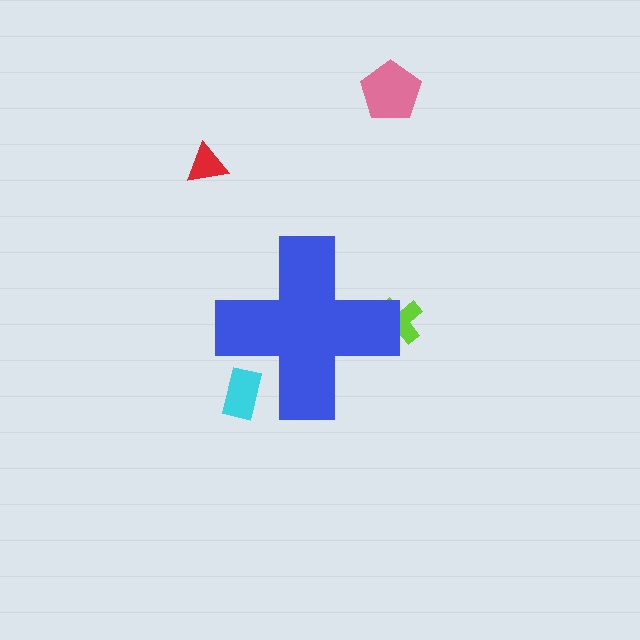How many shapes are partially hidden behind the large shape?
2 shapes are partially hidden.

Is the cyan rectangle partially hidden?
Yes, the cyan rectangle is partially hidden behind the blue cross.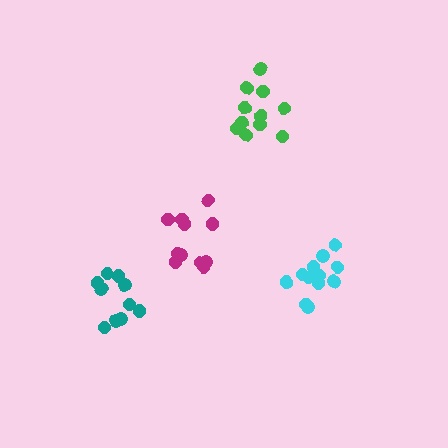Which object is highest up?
The green cluster is topmost.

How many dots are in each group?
Group 1: 11 dots, Group 2: 12 dots, Group 3: 11 dots, Group 4: 11 dots (45 total).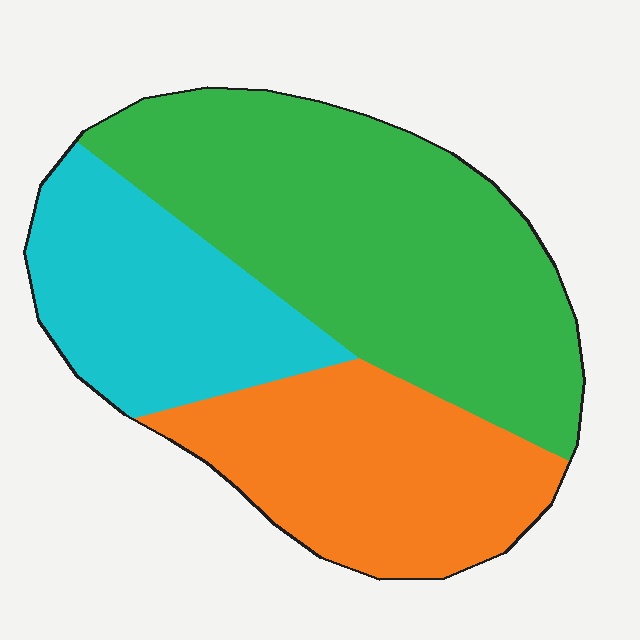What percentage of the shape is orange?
Orange covers roughly 30% of the shape.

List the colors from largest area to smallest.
From largest to smallest: green, orange, cyan.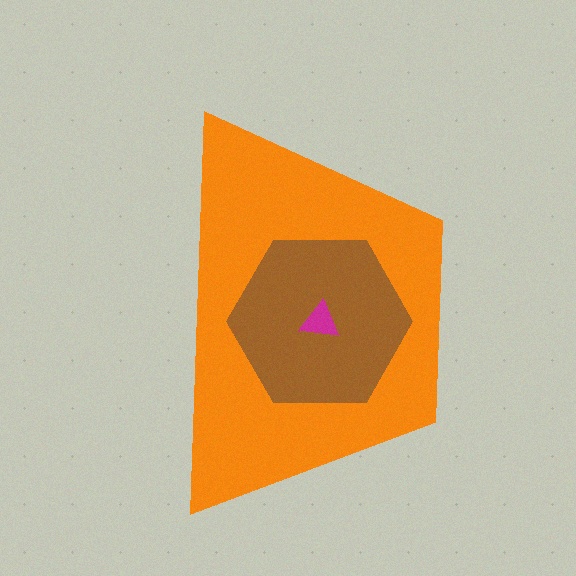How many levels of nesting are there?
3.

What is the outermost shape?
The orange trapezoid.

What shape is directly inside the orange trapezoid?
The brown hexagon.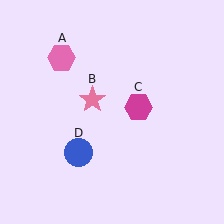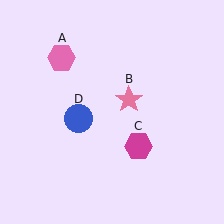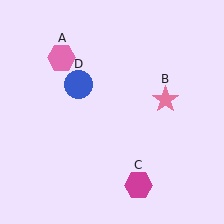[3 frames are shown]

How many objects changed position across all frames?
3 objects changed position: pink star (object B), magenta hexagon (object C), blue circle (object D).